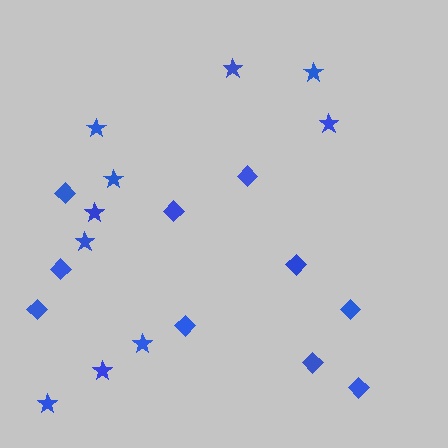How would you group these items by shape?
There are 2 groups: one group of stars (10) and one group of diamonds (10).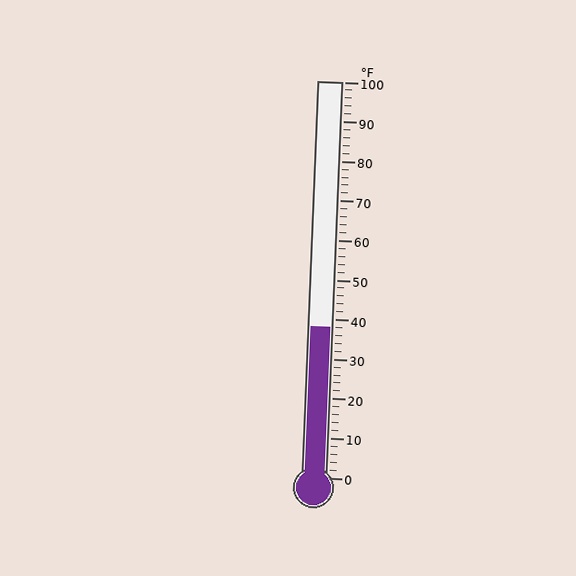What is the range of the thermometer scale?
The thermometer scale ranges from 0°F to 100°F.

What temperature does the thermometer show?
The thermometer shows approximately 38°F.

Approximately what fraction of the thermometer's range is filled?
The thermometer is filled to approximately 40% of its range.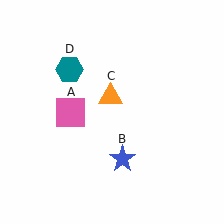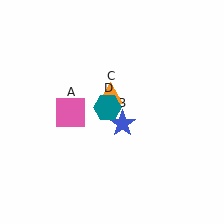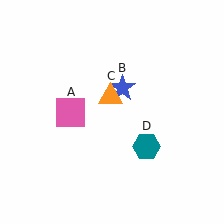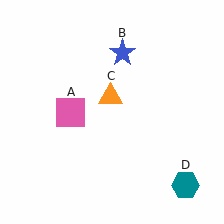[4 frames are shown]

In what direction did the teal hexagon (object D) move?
The teal hexagon (object D) moved down and to the right.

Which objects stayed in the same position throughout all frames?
Pink square (object A) and orange triangle (object C) remained stationary.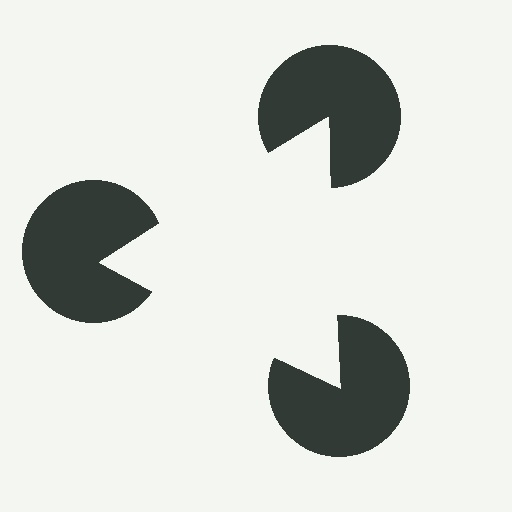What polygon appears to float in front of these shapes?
An illusory triangle — its edges are inferred from the aligned wedge cuts in the pac-man discs, not physically drawn.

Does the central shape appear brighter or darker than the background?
It typically appears slightly brighter than the background, even though no actual brightness change is drawn.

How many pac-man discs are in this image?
There are 3 — one at each vertex of the illusory triangle.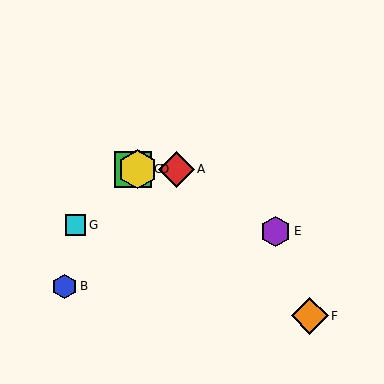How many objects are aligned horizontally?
3 objects (A, C, D) are aligned horizontally.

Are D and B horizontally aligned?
No, D is at y≈169 and B is at y≈286.